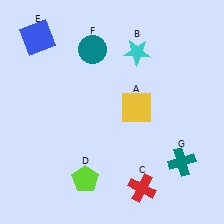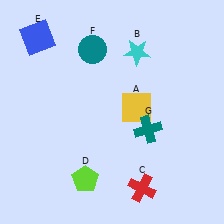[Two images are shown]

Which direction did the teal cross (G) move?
The teal cross (G) moved left.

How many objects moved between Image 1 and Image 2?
1 object moved between the two images.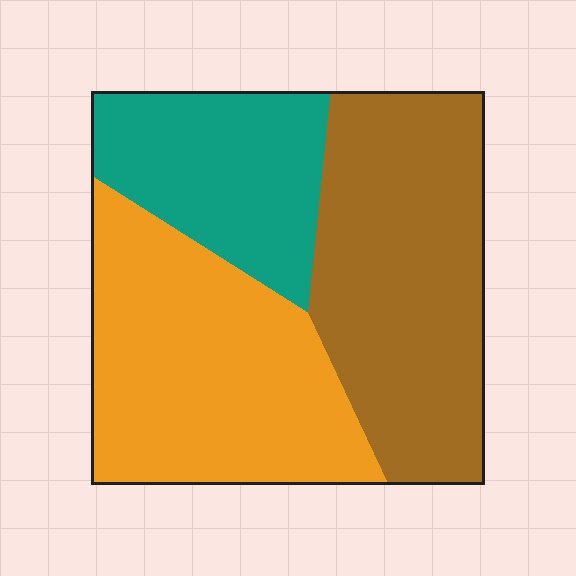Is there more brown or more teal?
Brown.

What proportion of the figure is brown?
Brown covers around 40% of the figure.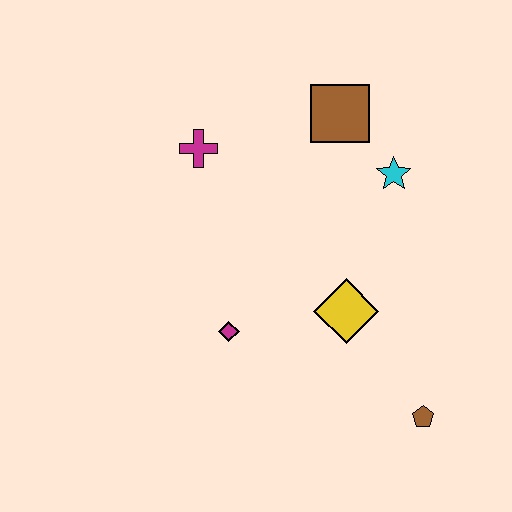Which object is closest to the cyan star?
The brown square is closest to the cyan star.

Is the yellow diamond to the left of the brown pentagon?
Yes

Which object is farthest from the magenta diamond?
The brown square is farthest from the magenta diamond.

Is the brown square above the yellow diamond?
Yes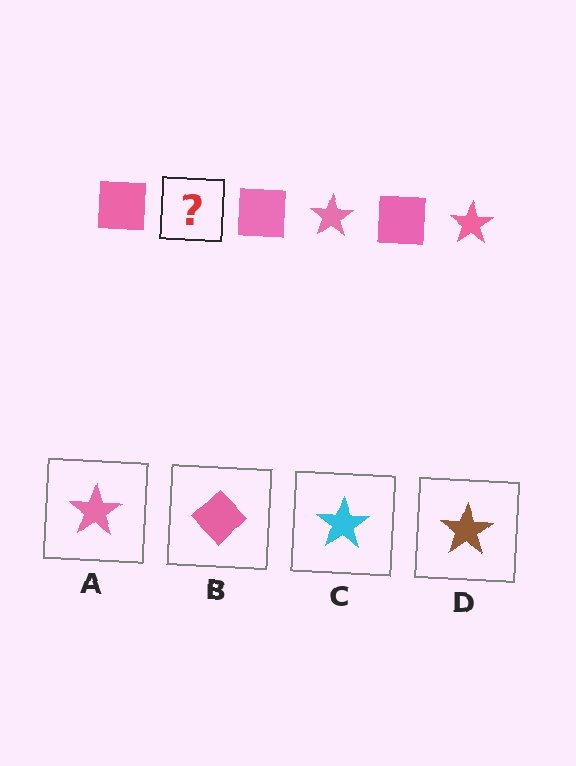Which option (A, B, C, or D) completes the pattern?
A.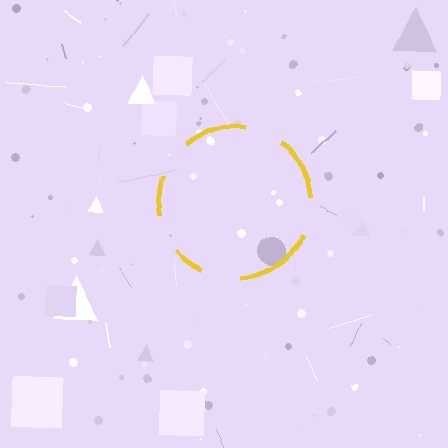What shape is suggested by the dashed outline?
The dashed outline suggests a circle.